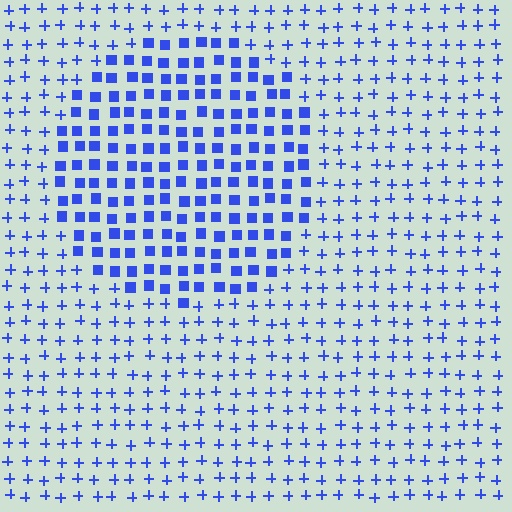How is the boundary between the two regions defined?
The boundary is defined by a change in element shape: squares inside vs. plus signs outside. All elements share the same color and spacing.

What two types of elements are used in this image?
The image uses squares inside the circle region and plus signs outside it.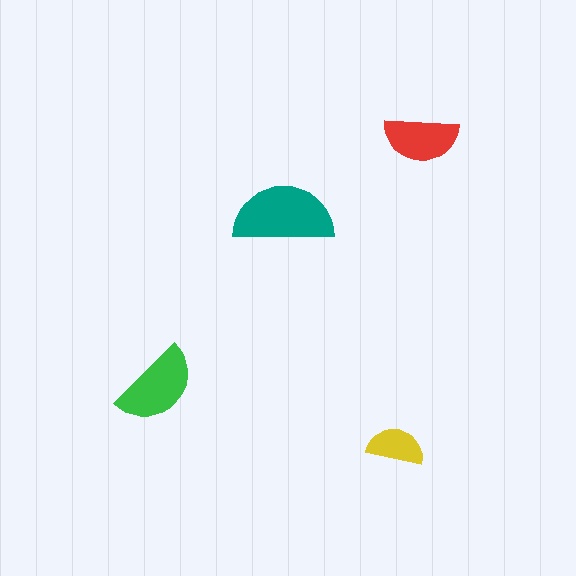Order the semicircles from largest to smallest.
the teal one, the green one, the red one, the yellow one.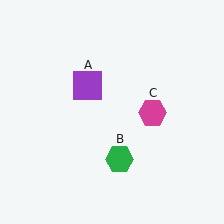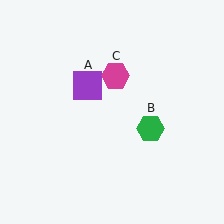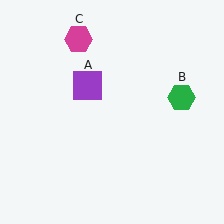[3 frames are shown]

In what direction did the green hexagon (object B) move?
The green hexagon (object B) moved up and to the right.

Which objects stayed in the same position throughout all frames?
Purple square (object A) remained stationary.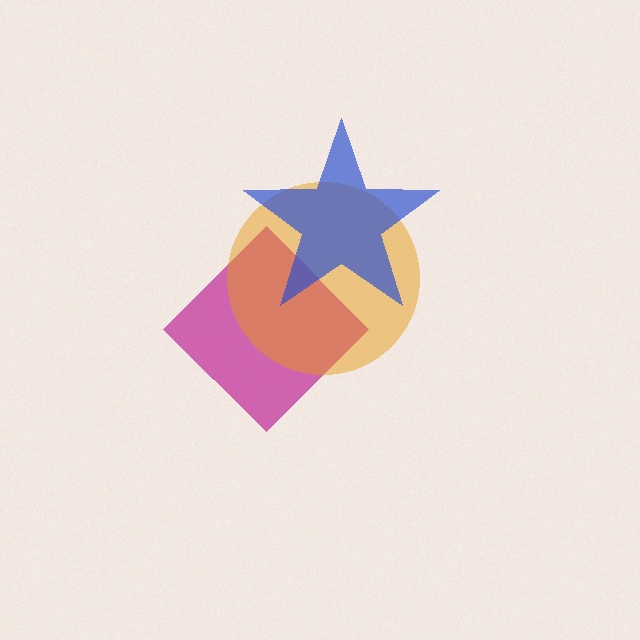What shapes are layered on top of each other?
The layered shapes are: a magenta diamond, an orange circle, a blue star.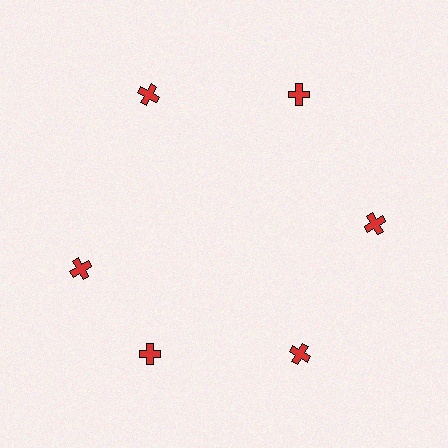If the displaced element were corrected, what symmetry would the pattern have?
It would have 6-fold rotational symmetry — the pattern would map onto itself every 60 degrees.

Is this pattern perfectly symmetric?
No. The 6 red crosses are arranged in a ring, but one element near the 9 o'clock position is rotated out of alignment along the ring, breaking the 6-fold rotational symmetry.